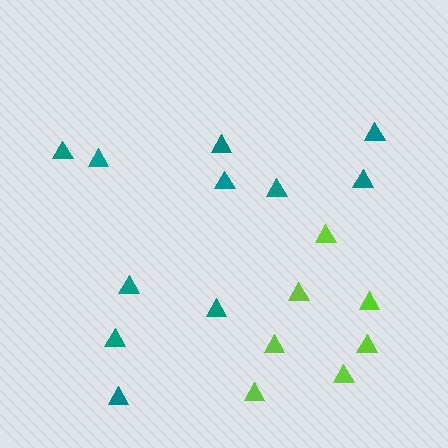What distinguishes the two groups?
There are 2 groups: one group of lime triangles (7) and one group of teal triangles (11).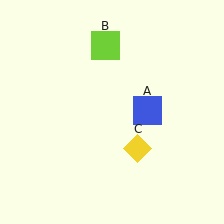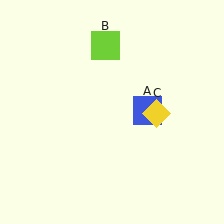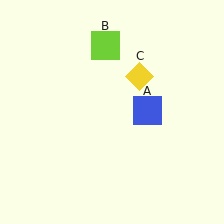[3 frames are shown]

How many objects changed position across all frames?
1 object changed position: yellow diamond (object C).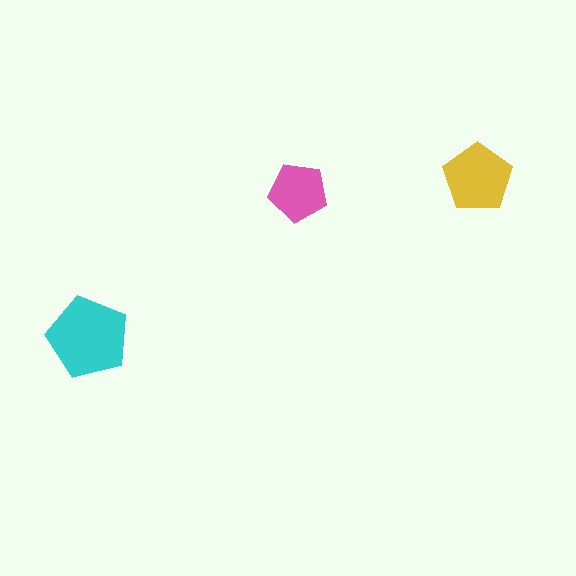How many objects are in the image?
There are 3 objects in the image.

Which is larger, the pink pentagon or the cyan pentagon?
The cyan one.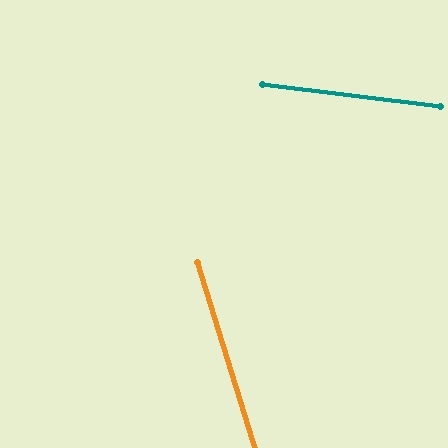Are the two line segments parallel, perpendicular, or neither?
Neither parallel nor perpendicular — they differ by about 66°.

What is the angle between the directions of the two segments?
Approximately 66 degrees.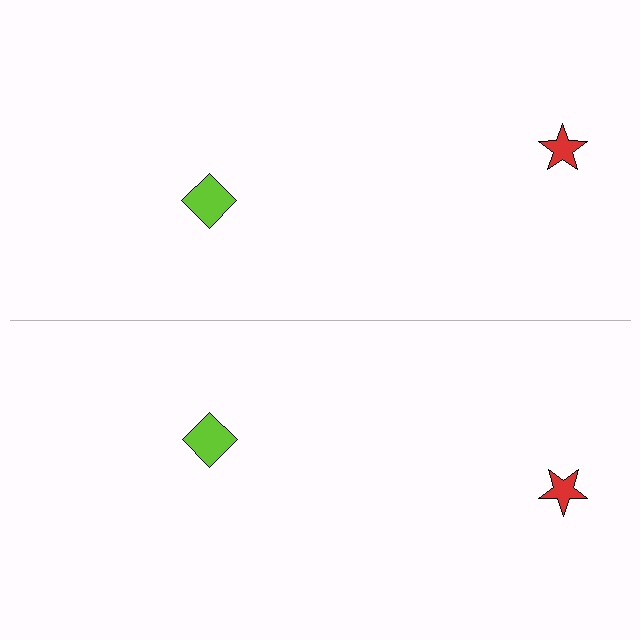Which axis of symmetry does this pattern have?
The pattern has a horizontal axis of symmetry running through the center of the image.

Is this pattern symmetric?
Yes, this pattern has bilateral (reflection) symmetry.